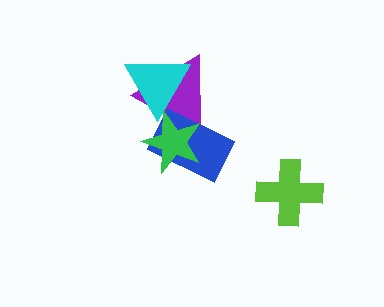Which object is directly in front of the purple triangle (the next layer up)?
The blue rectangle is directly in front of the purple triangle.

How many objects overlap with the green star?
3 objects overlap with the green star.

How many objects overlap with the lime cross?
0 objects overlap with the lime cross.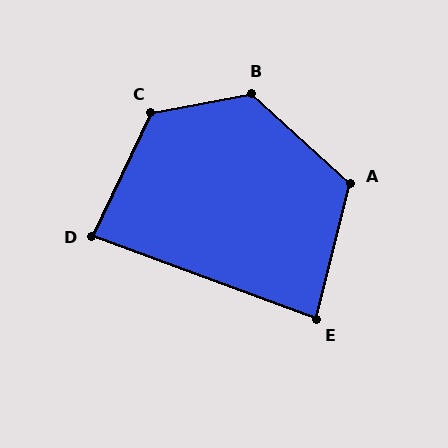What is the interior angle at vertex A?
Approximately 118 degrees (obtuse).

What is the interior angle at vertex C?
Approximately 126 degrees (obtuse).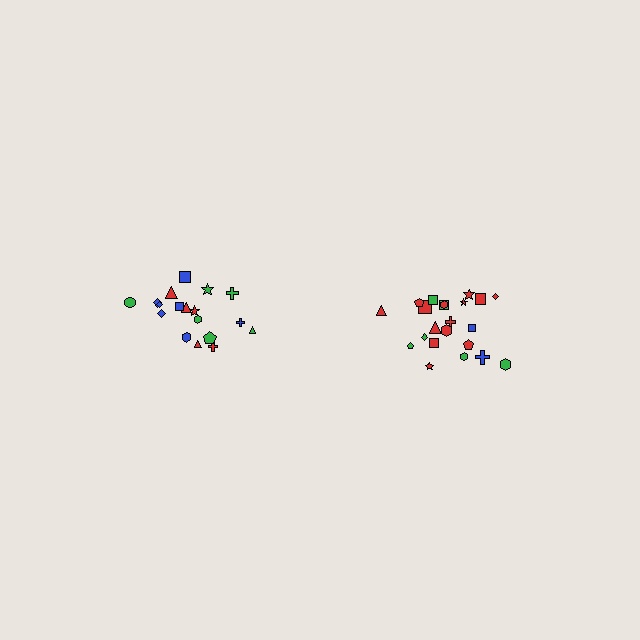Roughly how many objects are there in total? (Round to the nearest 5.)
Roughly 40 objects in total.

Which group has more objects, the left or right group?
The right group.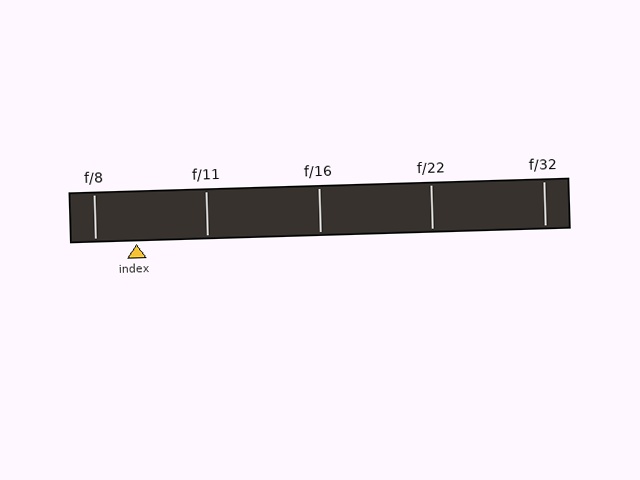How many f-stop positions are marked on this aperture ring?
There are 5 f-stop positions marked.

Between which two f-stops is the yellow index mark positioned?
The index mark is between f/8 and f/11.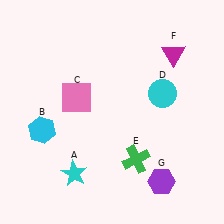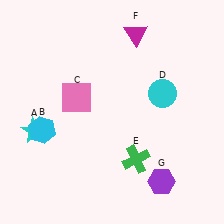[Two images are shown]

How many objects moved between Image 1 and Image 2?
2 objects moved between the two images.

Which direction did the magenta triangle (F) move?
The magenta triangle (F) moved left.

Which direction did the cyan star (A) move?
The cyan star (A) moved up.